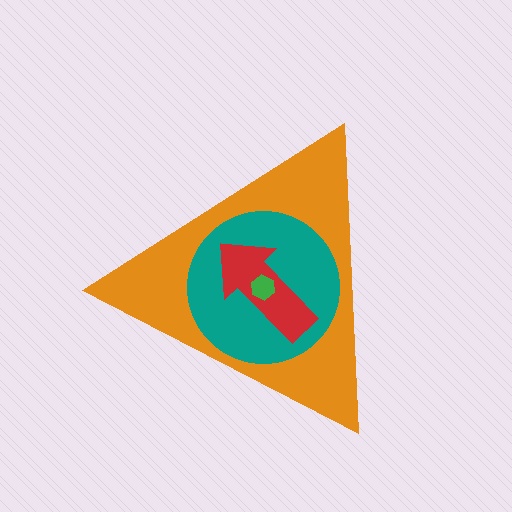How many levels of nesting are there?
4.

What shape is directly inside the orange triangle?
The teal circle.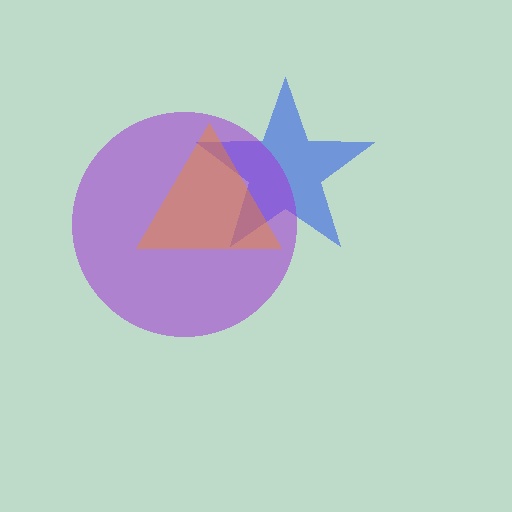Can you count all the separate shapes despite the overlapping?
Yes, there are 3 separate shapes.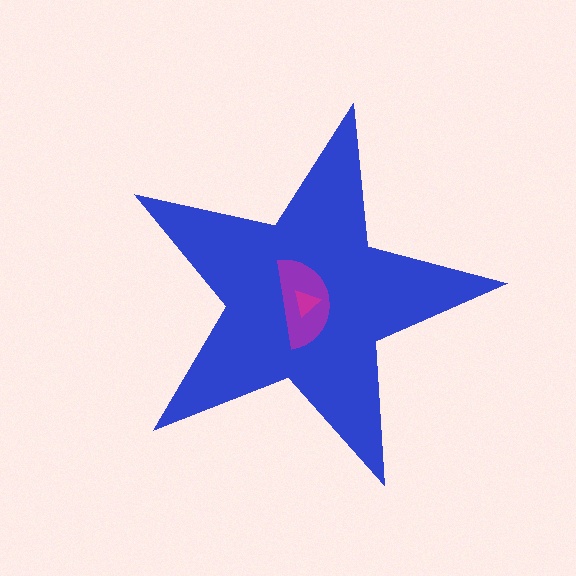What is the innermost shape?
The magenta triangle.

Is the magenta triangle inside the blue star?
Yes.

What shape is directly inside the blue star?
The purple semicircle.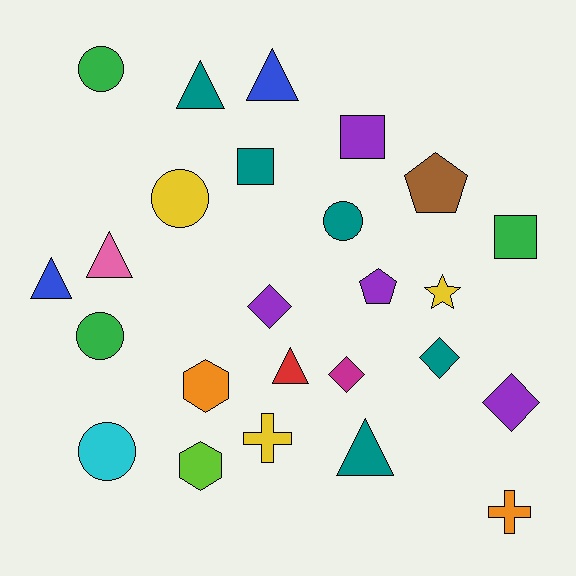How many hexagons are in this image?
There are 2 hexagons.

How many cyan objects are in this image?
There is 1 cyan object.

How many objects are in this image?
There are 25 objects.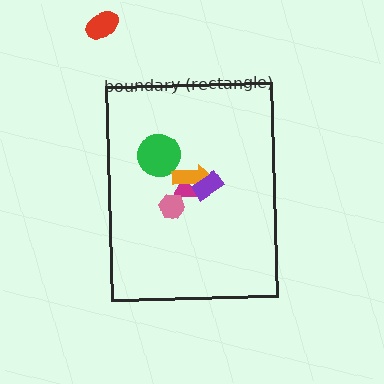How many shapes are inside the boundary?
5 inside, 1 outside.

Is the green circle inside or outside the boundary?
Inside.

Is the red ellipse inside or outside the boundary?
Outside.